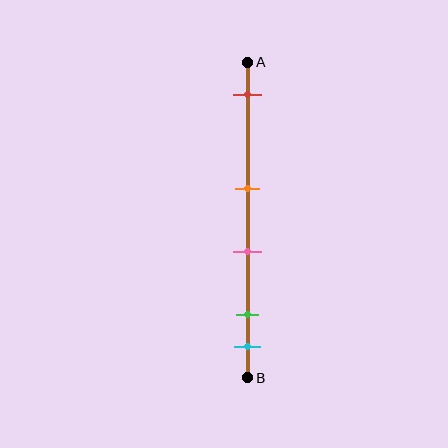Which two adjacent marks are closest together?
The green and cyan marks are the closest adjacent pair.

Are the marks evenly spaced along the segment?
No, the marks are not evenly spaced.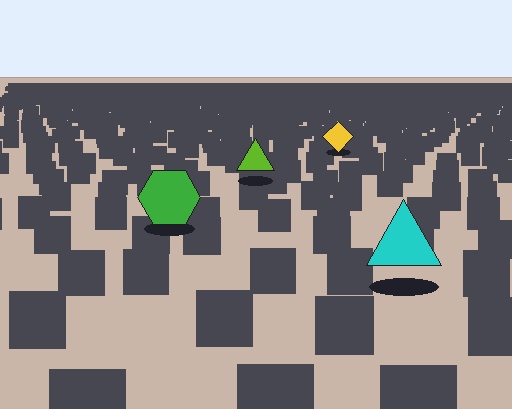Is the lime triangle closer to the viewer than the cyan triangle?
No. The cyan triangle is closer — you can tell from the texture gradient: the ground texture is coarser near it.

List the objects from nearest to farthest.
From nearest to farthest: the cyan triangle, the green hexagon, the lime triangle, the yellow diamond.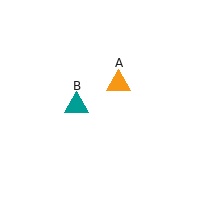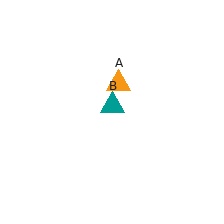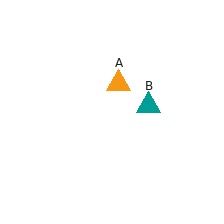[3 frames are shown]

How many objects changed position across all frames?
1 object changed position: teal triangle (object B).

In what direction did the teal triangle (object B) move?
The teal triangle (object B) moved right.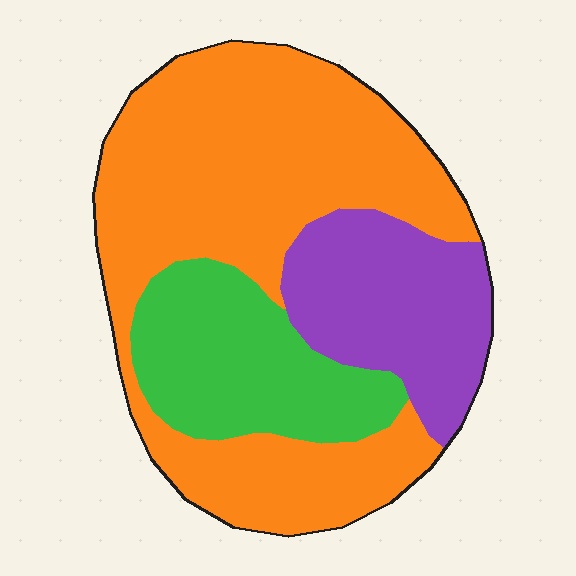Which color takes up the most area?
Orange, at roughly 55%.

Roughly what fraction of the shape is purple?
Purple covers 21% of the shape.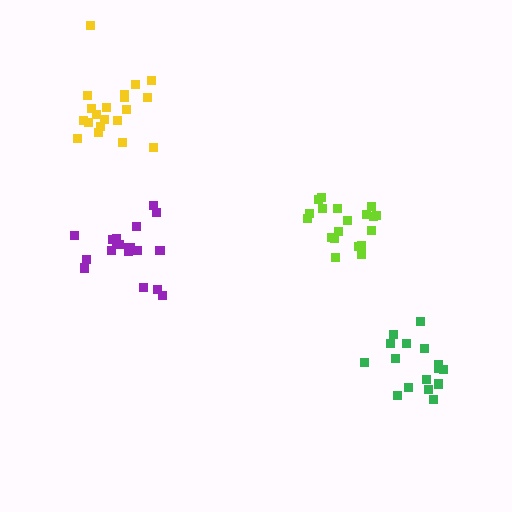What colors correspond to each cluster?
The clusters are colored: lime, yellow, green, purple.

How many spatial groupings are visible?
There are 4 spatial groupings.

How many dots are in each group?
Group 1: 19 dots, Group 2: 20 dots, Group 3: 16 dots, Group 4: 19 dots (74 total).